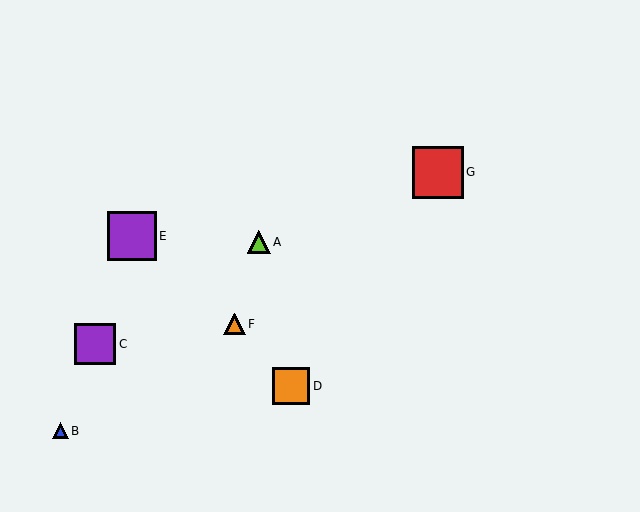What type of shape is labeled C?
Shape C is a purple square.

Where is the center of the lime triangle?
The center of the lime triangle is at (259, 242).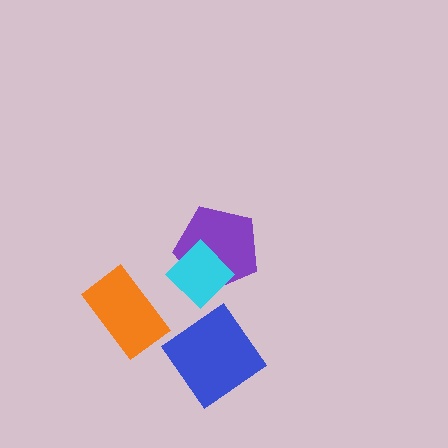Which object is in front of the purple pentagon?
The cyan diamond is in front of the purple pentagon.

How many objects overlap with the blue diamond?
0 objects overlap with the blue diamond.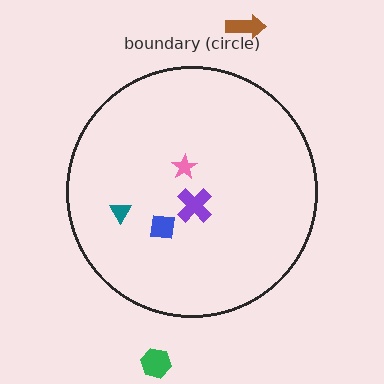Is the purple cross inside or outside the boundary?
Inside.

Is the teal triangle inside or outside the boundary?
Inside.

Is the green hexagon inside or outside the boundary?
Outside.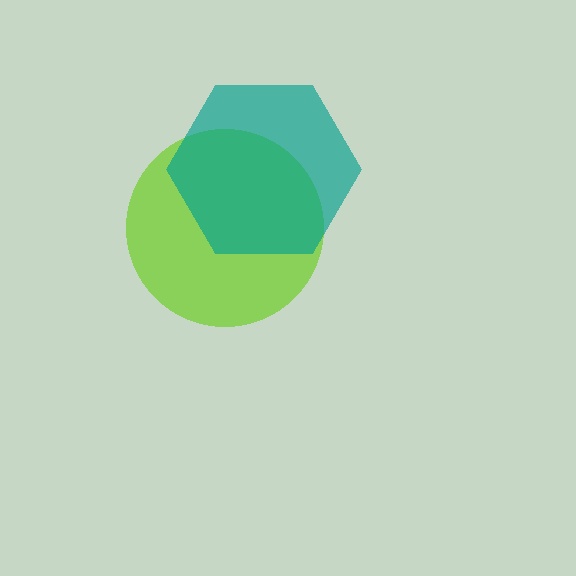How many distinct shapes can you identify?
There are 2 distinct shapes: a lime circle, a teal hexagon.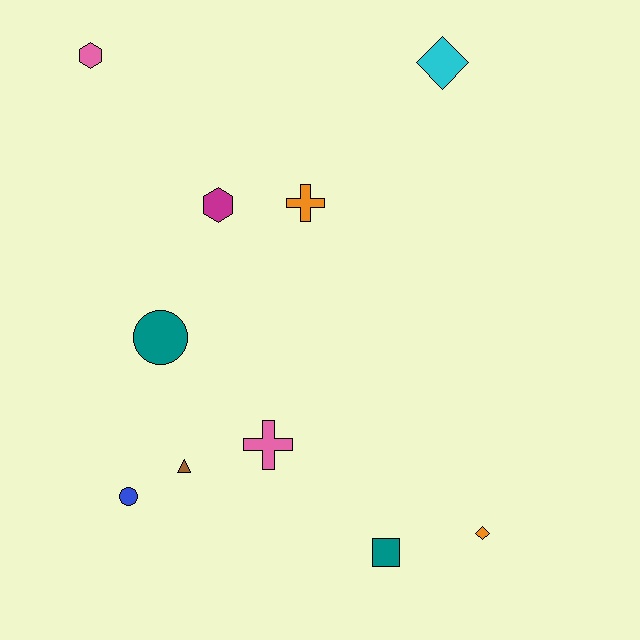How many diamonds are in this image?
There are 2 diamonds.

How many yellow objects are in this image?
There are no yellow objects.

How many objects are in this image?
There are 10 objects.